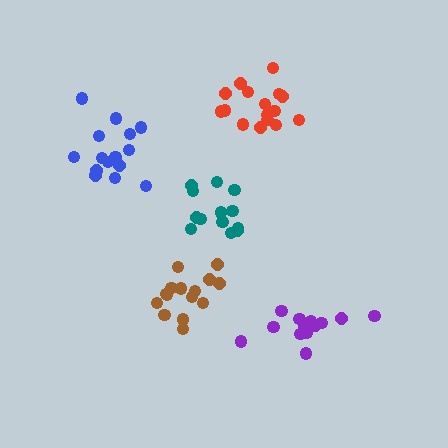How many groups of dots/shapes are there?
There are 5 groups.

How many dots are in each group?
Group 1: 15 dots, Group 2: 13 dots, Group 3: 13 dots, Group 4: 15 dots, Group 5: 16 dots (72 total).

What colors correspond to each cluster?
The clusters are colored: brown, purple, teal, blue, red.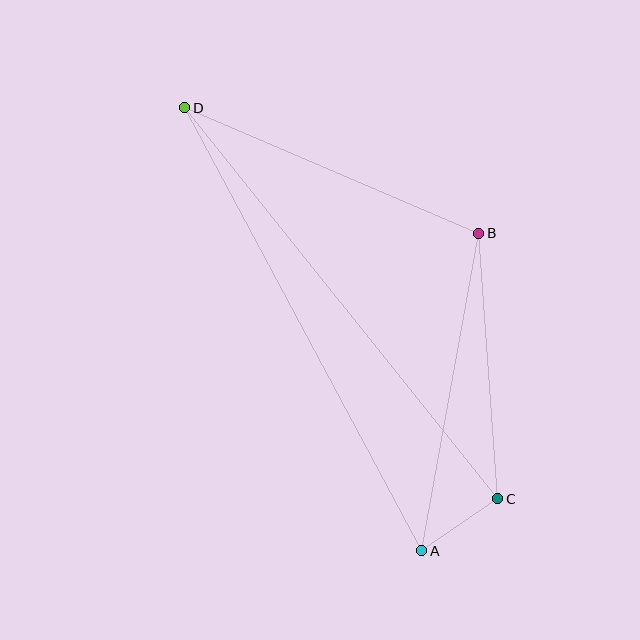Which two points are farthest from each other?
Points A and D are farthest from each other.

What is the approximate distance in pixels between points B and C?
The distance between B and C is approximately 266 pixels.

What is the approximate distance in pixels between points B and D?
The distance between B and D is approximately 320 pixels.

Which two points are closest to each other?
Points A and C are closest to each other.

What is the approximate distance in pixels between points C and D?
The distance between C and D is approximately 501 pixels.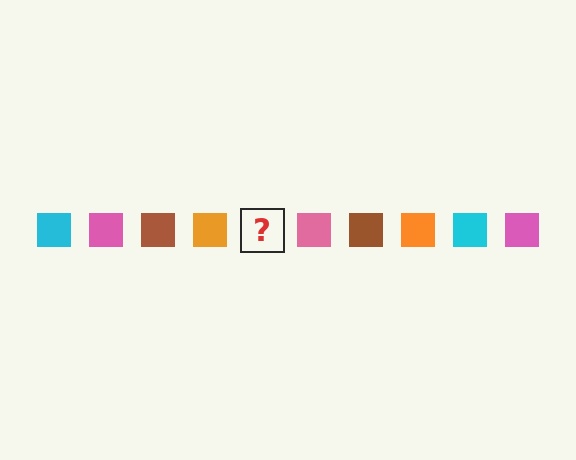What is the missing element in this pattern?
The missing element is a cyan square.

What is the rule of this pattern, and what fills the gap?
The rule is that the pattern cycles through cyan, pink, brown, orange squares. The gap should be filled with a cyan square.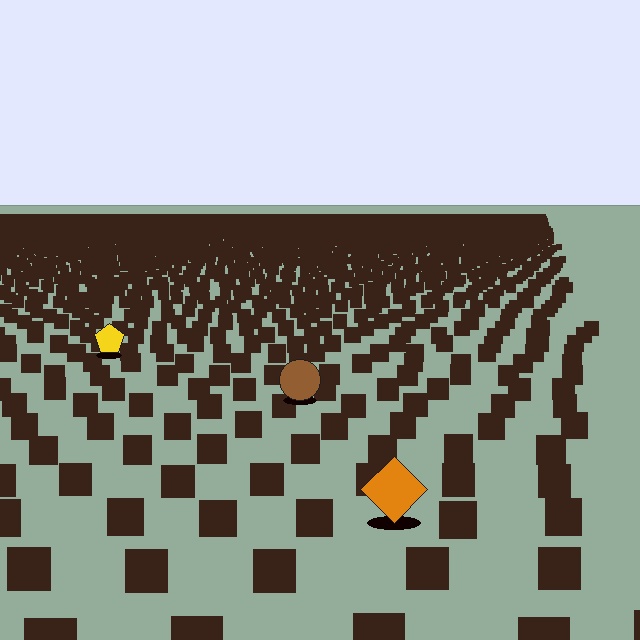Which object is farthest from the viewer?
The yellow pentagon is farthest from the viewer. It appears smaller and the ground texture around it is denser.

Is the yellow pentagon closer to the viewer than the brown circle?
No. The brown circle is closer — you can tell from the texture gradient: the ground texture is coarser near it.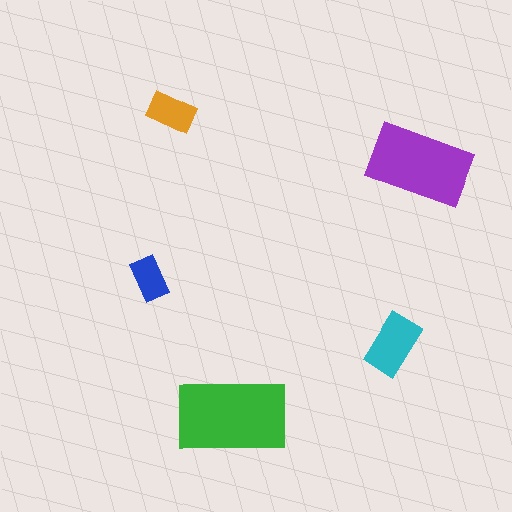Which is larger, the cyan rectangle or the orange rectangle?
The cyan one.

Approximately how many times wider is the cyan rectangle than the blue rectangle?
About 1.5 times wider.